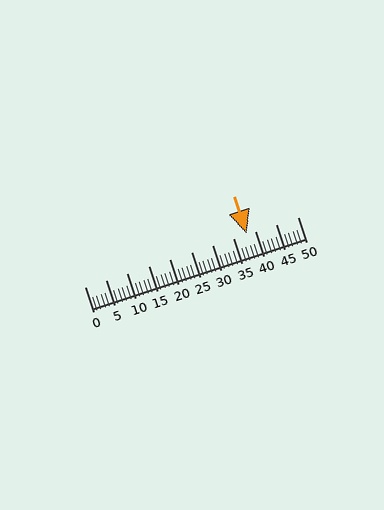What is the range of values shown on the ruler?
The ruler shows values from 0 to 50.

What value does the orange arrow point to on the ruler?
The orange arrow points to approximately 38.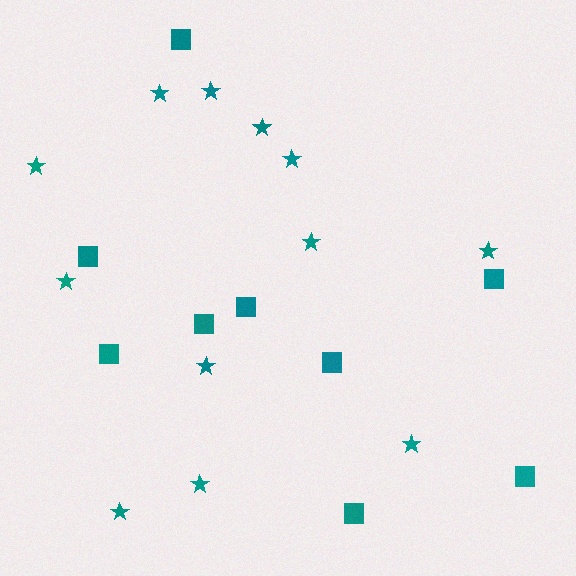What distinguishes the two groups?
There are 2 groups: one group of stars (12) and one group of squares (9).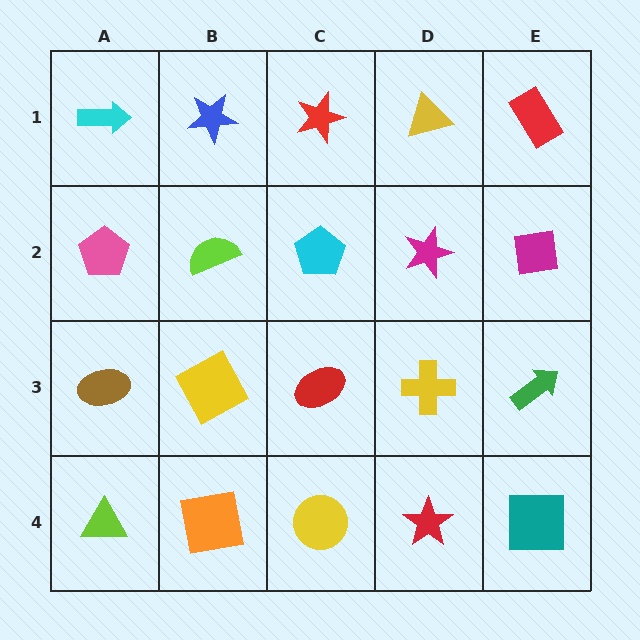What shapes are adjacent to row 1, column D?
A magenta star (row 2, column D), a red star (row 1, column C), a red rectangle (row 1, column E).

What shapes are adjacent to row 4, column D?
A yellow cross (row 3, column D), a yellow circle (row 4, column C), a teal square (row 4, column E).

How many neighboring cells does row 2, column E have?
3.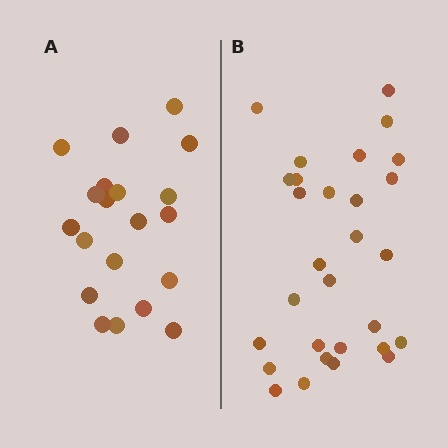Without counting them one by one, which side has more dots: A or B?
Region B (the right region) has more dots.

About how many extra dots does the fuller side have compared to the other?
Region B has roughly 8 or so more dots than region A.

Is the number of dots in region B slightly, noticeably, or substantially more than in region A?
Region B has substantially more. The ratio is roughly 1.4 to 1.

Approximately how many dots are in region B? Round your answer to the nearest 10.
About 30 dots. (The exact count is 29, which rounds to 30.)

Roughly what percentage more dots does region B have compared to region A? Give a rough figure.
About 45% more.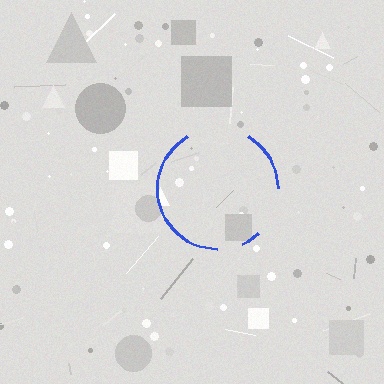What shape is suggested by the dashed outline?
The dashed outline suggests a circle.